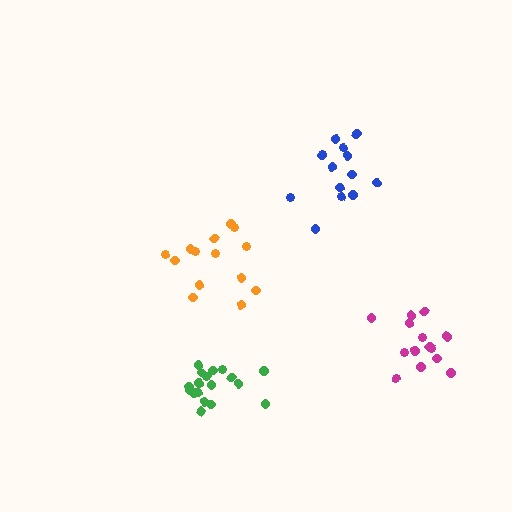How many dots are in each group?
Group 1: 18 dots, Group 2: 14 dots, Group 3: 14 dots, Group 4: 14 dots (60 total).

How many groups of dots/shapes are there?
There are 4 groups.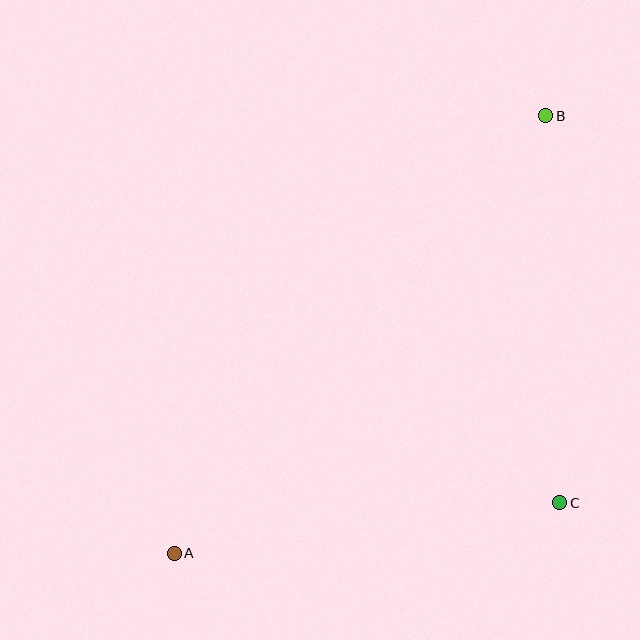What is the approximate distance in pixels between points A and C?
The distance between A and C is approximately 389 pixels.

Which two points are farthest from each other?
Points A and B are farthest from each other.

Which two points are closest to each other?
Points B and C are closest to each other.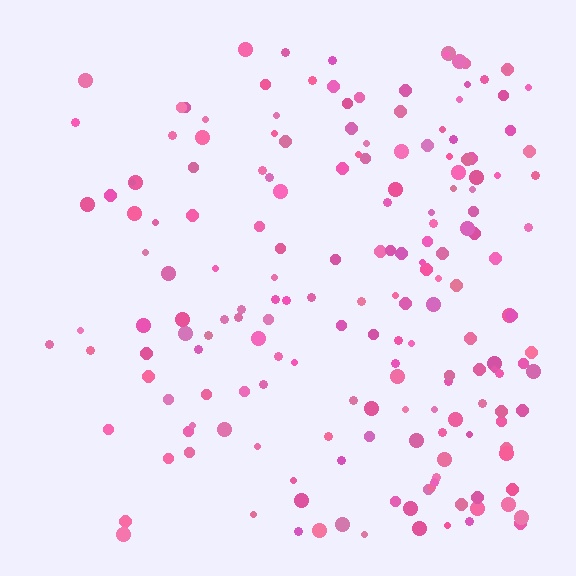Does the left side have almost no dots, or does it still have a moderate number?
Still a moderate number, just noticeably fewer than the right.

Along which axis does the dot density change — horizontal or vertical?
Horizontal.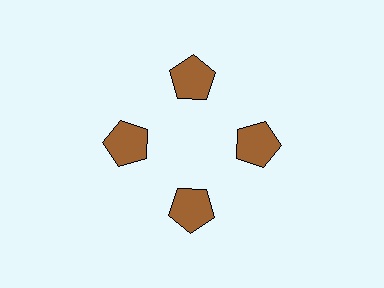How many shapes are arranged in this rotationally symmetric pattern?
There are 4 shapes, arranged in 4 groups of 1.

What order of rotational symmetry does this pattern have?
This pattern has 4-fold rotational symmetry.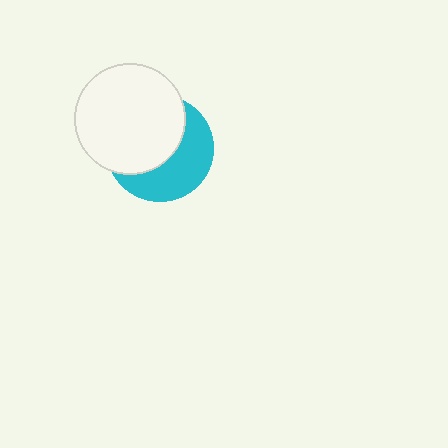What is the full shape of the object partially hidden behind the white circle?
The partially hidden object is a cyan circle.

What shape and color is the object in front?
The object in front is a white circle.